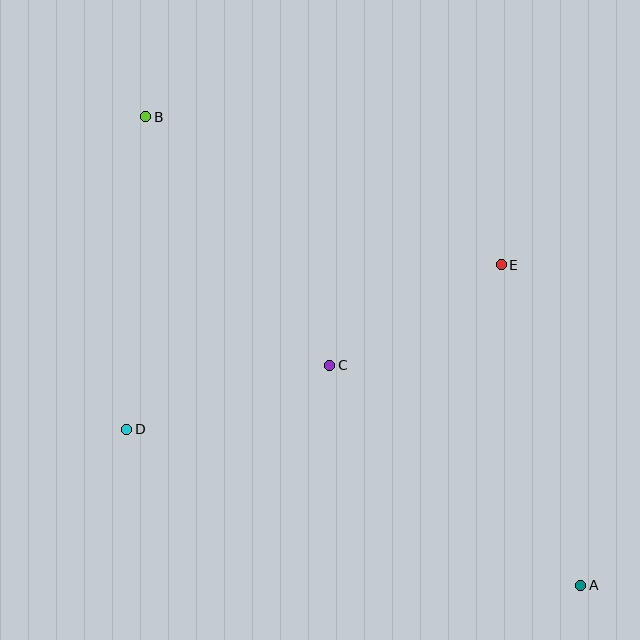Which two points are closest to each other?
Points C and E are closest to each other.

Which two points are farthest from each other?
Points A and B are farthest from each other.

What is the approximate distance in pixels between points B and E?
The distance between B and E is approximately 385 pixels.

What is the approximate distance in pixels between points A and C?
The distance between A and C is approximately 334 pixels.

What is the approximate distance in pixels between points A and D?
The distance between A and D is approximately 480 pixels.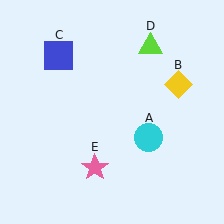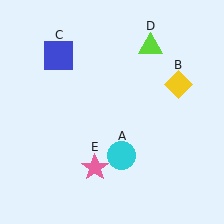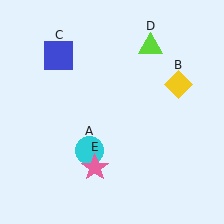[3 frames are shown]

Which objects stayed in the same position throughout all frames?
Yellow diamond (object B) and blue square (object C) and lime triangle (object D) and pink star (object E) remained stationary.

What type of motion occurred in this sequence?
The cyan circle (object A) rotated clockwise around the center of the scene.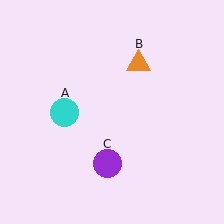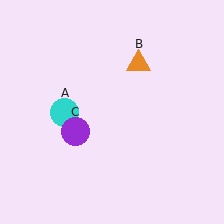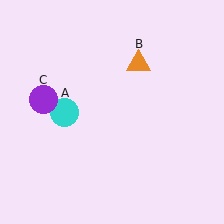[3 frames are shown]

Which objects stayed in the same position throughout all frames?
Cyan circle (object A) and orange triangle (object B) remained stationary.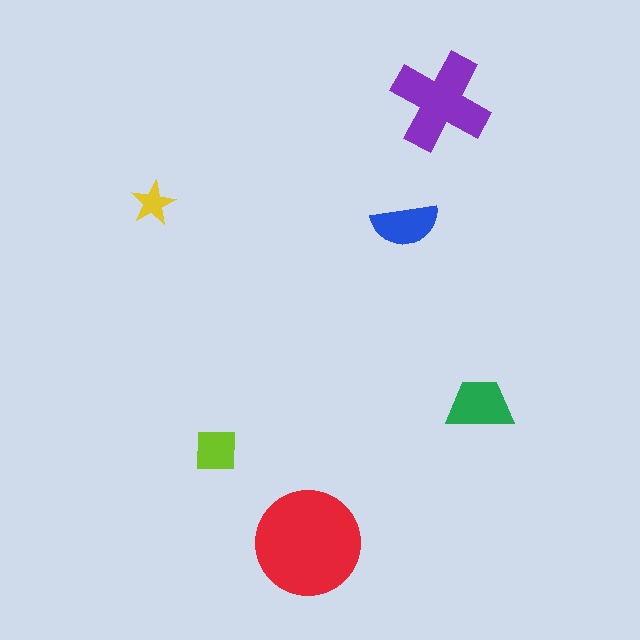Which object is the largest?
The red circle.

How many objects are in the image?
There are 6 objects in the image.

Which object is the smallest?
The yellow star.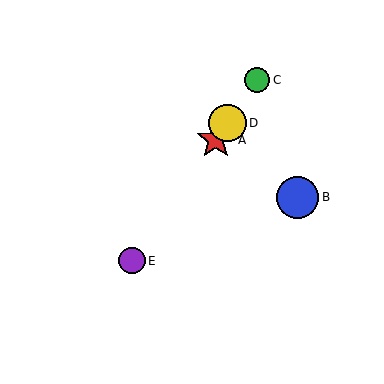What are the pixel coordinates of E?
Object E is at (132, 261).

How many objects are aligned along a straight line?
4 objects (A, C, D, E) are aligned along a straight line.